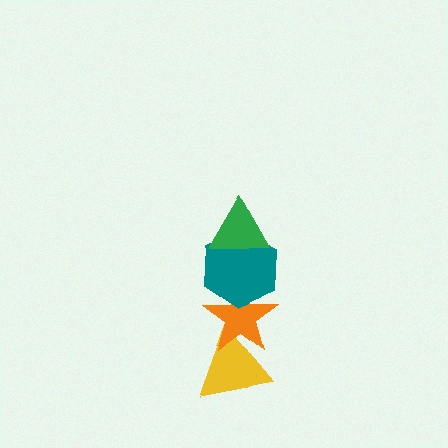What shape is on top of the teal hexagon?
The green triangle is on top of the teal hexagon.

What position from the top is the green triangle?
The green triangle is 1st from the top.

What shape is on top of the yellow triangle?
The orange star is on top of the yellow triangle.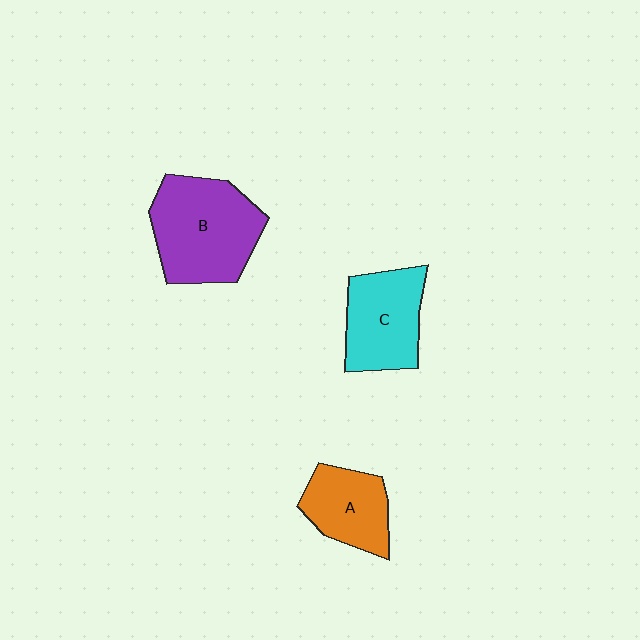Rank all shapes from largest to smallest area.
From largest to smallest: B (purple), C (cyan), A (orange).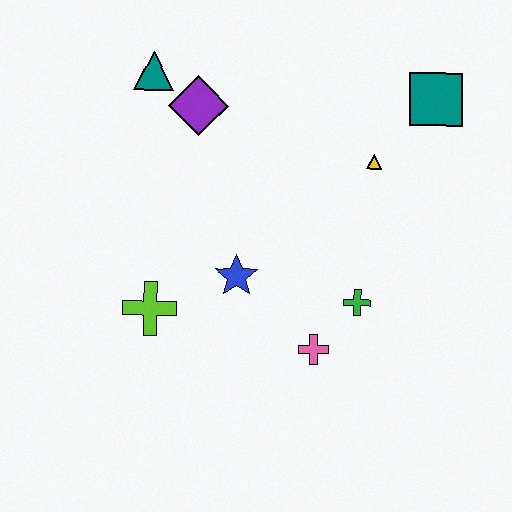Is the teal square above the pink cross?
Yes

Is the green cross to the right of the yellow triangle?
No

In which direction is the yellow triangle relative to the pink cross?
The yellow triangle is above the pink cross.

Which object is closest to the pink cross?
The green cross is closest to the pink cross.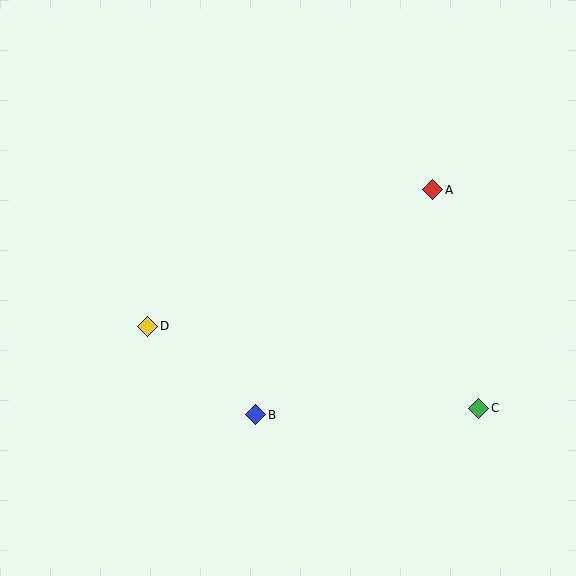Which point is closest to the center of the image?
Point B at (256, 415) is closest to the center.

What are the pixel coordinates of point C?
Point C is at (479, 408).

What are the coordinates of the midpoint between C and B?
The midpoint between C and B is at (367, 411).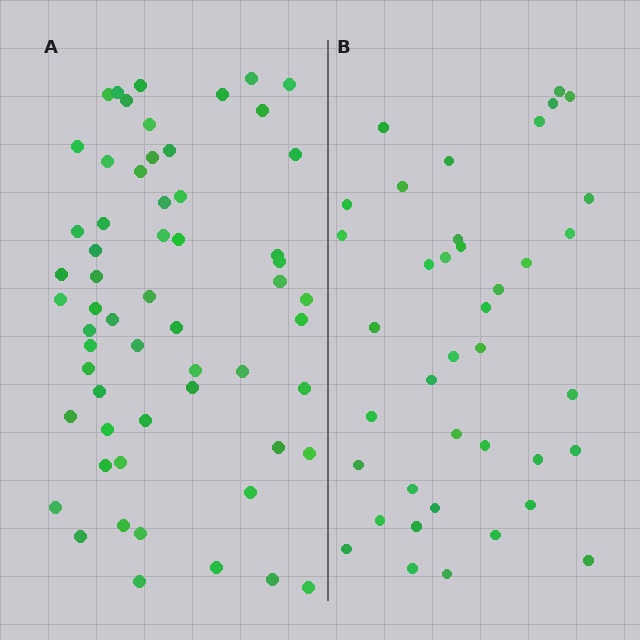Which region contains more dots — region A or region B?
Region A (the left region) has more dots.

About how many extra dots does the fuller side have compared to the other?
Region A has approximately 20 more dots than region B.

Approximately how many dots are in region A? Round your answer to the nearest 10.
About 60 dots. (The exact count is 59, which rounds to 60.)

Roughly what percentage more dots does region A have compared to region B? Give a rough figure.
About 50% more.